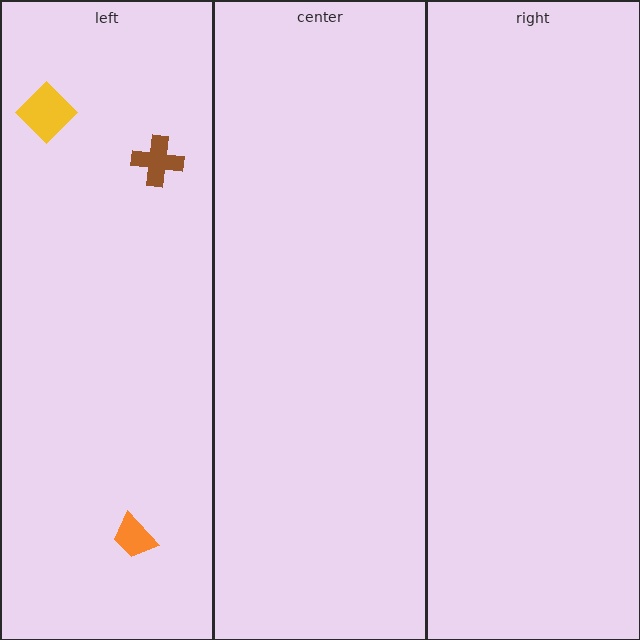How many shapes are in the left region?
3.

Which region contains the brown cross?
The left region.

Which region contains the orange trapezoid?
The left region.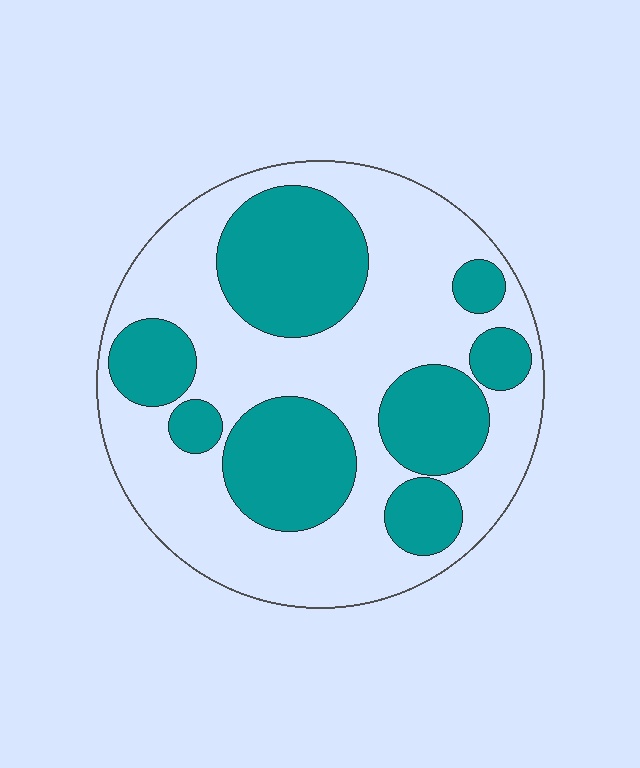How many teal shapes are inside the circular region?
8.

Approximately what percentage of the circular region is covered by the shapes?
Approximately 40%.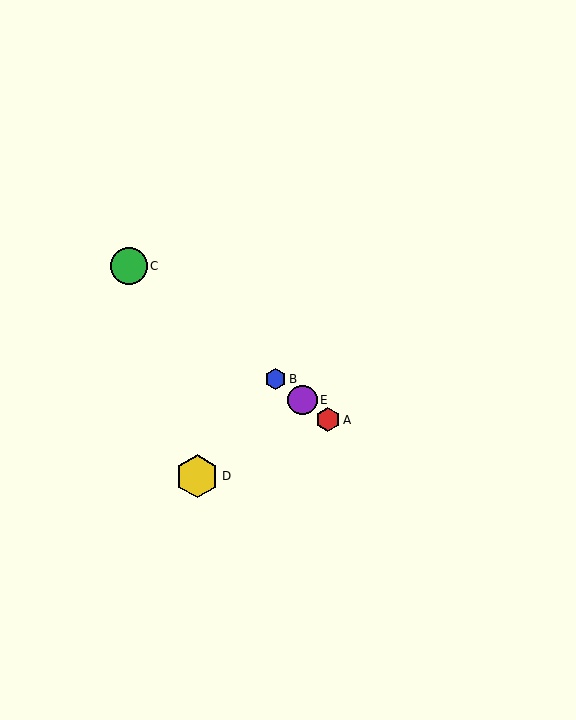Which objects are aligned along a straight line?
Objects A, B, C, E are aligned along a straight line.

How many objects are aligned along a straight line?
4 objects (A, B, C, E) are aligned along a straight line.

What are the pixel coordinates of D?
Object D is at (197, 476).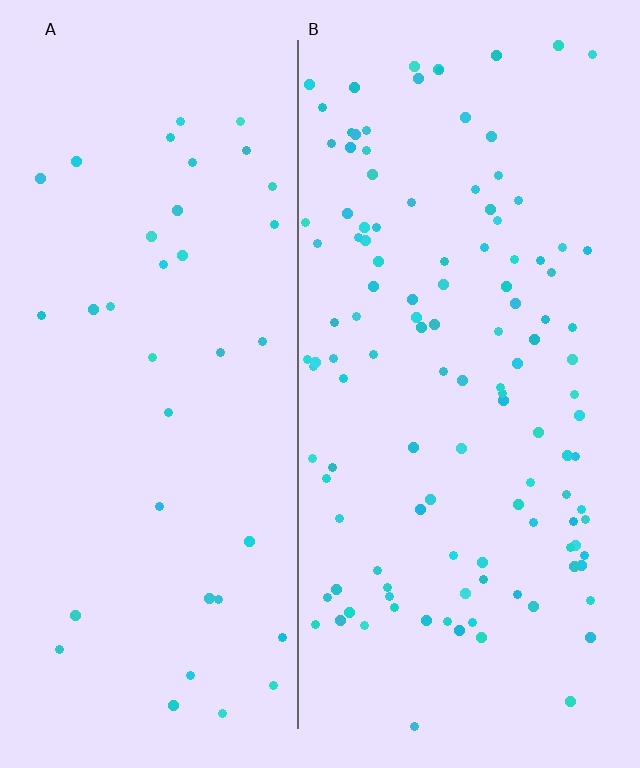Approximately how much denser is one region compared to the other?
Approximately 3.2× — region B over region A.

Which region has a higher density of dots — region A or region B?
B (the right).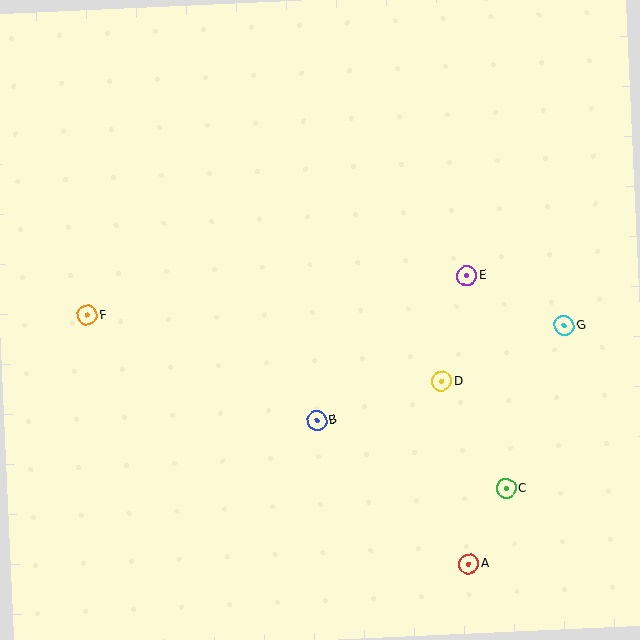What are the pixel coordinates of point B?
Point B is at (317, 420).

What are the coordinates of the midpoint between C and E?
The midpoint between C and E is at (486, 382).